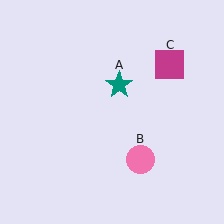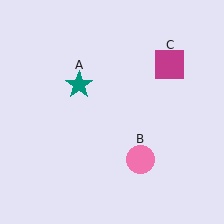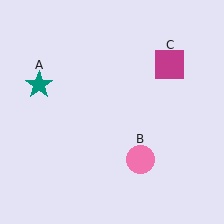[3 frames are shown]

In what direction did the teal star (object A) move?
The teal star (object A) moved left.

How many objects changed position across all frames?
1 object changed position: teal star (object A).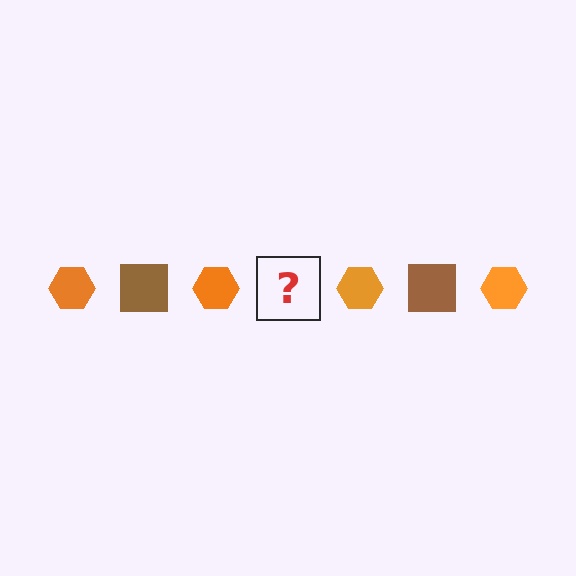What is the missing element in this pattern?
The missing element is a brown square.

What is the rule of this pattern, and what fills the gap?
The rule is that the pattern alternates between orange hexagon and brown square. The gap should be filled with a brown square.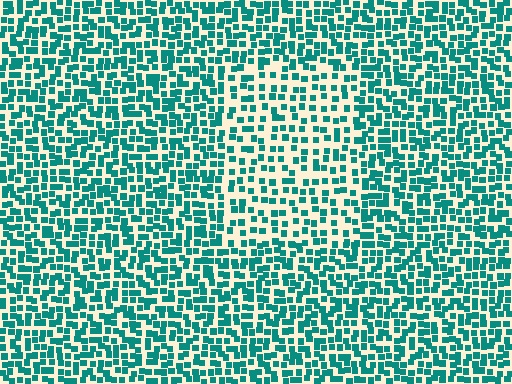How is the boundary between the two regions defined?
The boundary is defined by a change in element density (approximately 1.7x ratio). All elements are the same color, size, and shape.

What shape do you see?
I see a rectangle.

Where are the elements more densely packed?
The elements are more densely packed outside the rectangle boundary.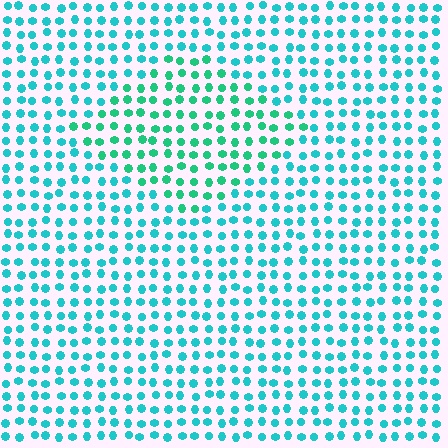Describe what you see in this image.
The image is filled with small cyan elements in a uniform arrangement. A diamond-shaped region is visible where the elements are tinted to a slightly different hue, forming a subtle color boundary.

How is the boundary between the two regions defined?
The boundary is defined purely by a slight shift in hue (about 27 degrees). Spacing, size, and orientation are identical on both sides.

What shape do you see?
I see a diamond.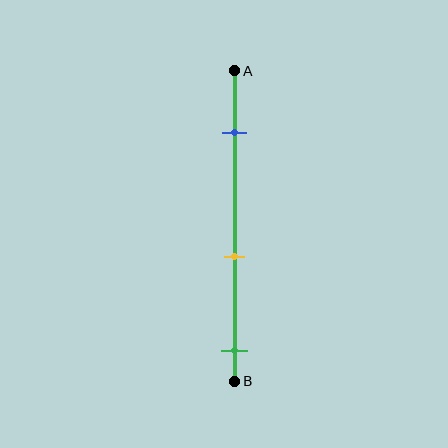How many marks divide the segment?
There are 3 marks dividing the segment.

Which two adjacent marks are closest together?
The yellow and green marks are the closest adjacent pair.